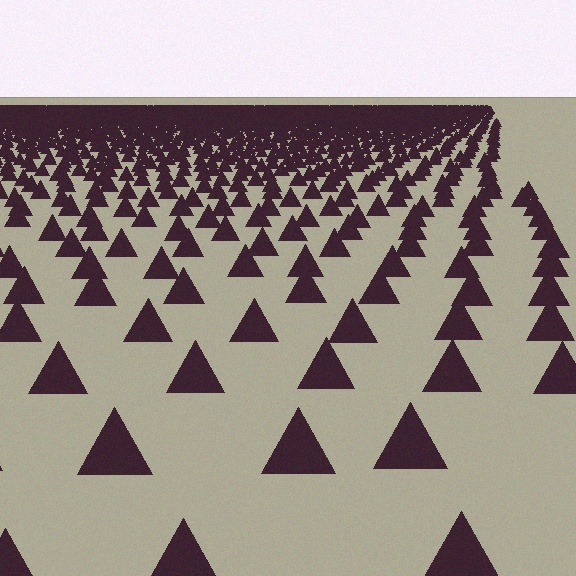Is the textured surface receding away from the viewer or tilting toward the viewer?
The surface is receding away from the viewer. Texture elements get smaller and denser toward the top.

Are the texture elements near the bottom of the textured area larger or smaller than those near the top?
Larger. Near the bottom, elements are closer to the viewer and appear at a bigger on-screen size.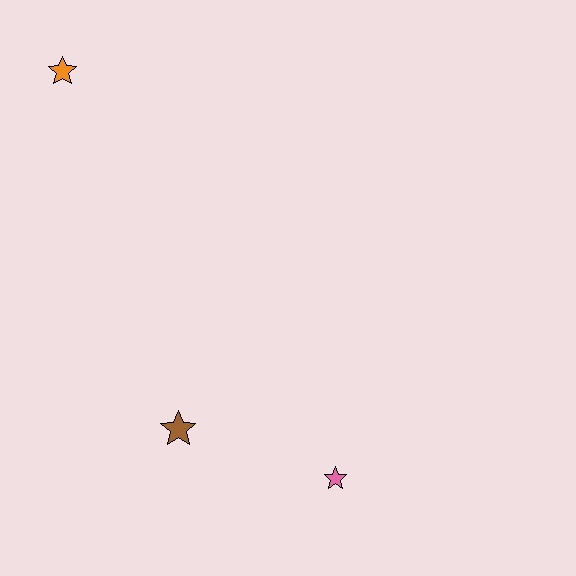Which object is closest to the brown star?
The pink star is closest to the brown star.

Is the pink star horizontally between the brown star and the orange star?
No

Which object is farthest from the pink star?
The orange star is farthest from the pink star.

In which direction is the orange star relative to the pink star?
The orange star is above the pink star.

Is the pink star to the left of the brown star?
No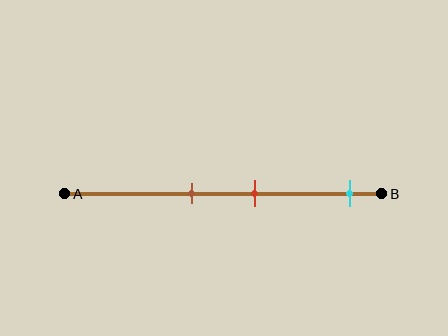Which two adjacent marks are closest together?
The brown and red marks are the closest adjacent pair.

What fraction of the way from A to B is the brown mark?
The brown mark is approximately 40% (0.4) of the way from A to B.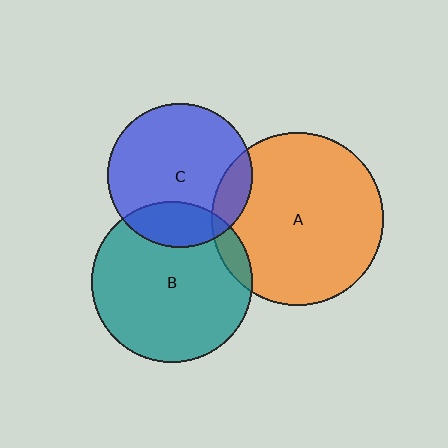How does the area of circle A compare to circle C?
Approximately 1.4 times.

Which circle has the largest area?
Circle A (orange).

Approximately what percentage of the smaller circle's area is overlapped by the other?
Approximately 10%.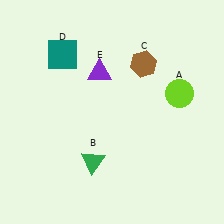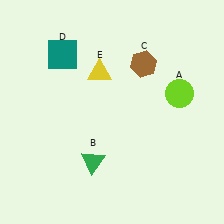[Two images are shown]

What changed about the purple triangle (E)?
In Image 1, E is purple. In Image 2, it changed to yellow.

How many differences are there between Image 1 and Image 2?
There is 1 difference between the two images.